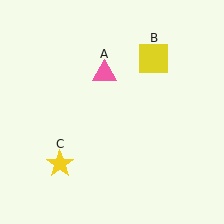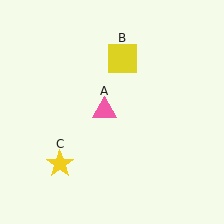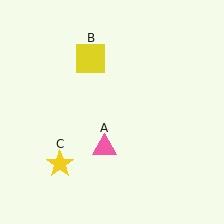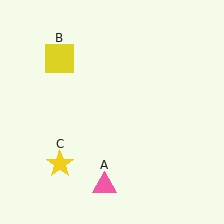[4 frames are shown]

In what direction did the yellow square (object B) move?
The yellow square (object B) moved left.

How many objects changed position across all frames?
2 objects changed position: pink triangle (object A), yellow square (object B).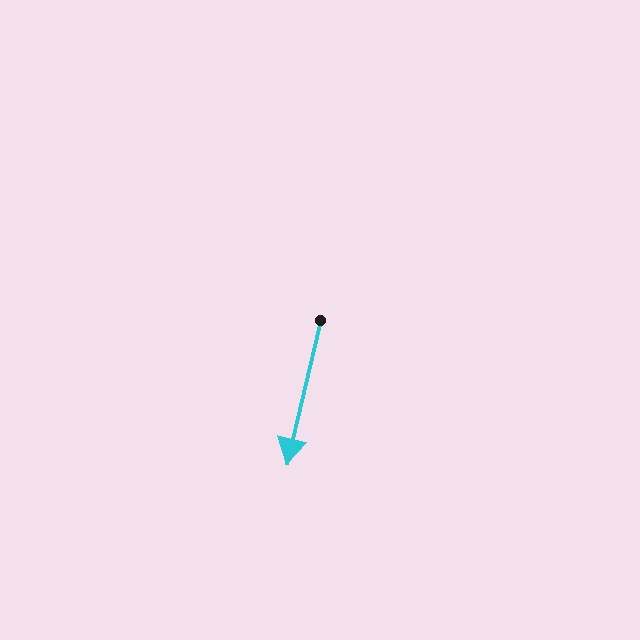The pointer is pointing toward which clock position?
Roughly 6 o'clock.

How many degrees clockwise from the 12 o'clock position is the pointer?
Approximately 193 degrees.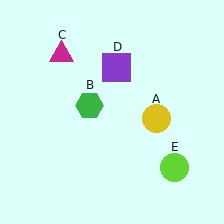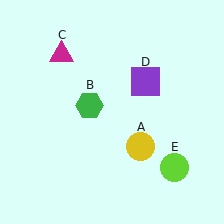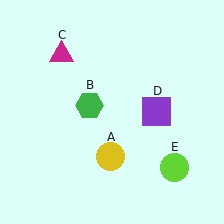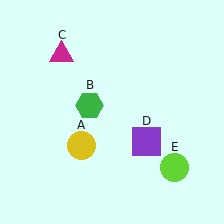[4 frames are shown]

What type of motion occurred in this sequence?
The yellow circle (object A), purple square (object D) rotated clockwise around the center of the scene.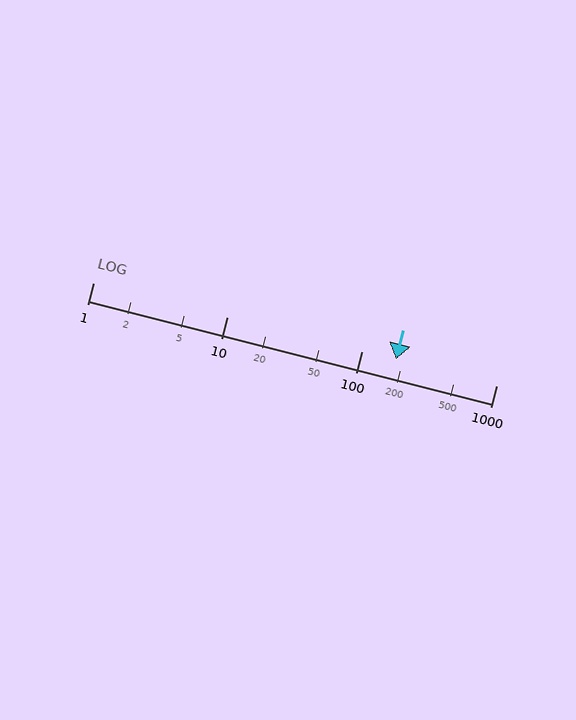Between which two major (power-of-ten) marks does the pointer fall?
The pointer is between 100 and 1000.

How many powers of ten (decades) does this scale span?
The scale spans 3 decades, from 1 to 1000.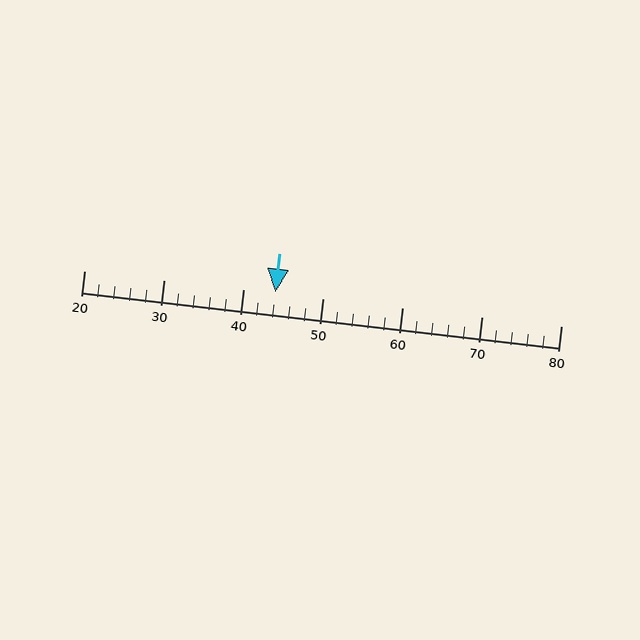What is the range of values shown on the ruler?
The ruler shows values from 20 to 80.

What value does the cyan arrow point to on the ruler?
The cyan arrow points to approximately 44.